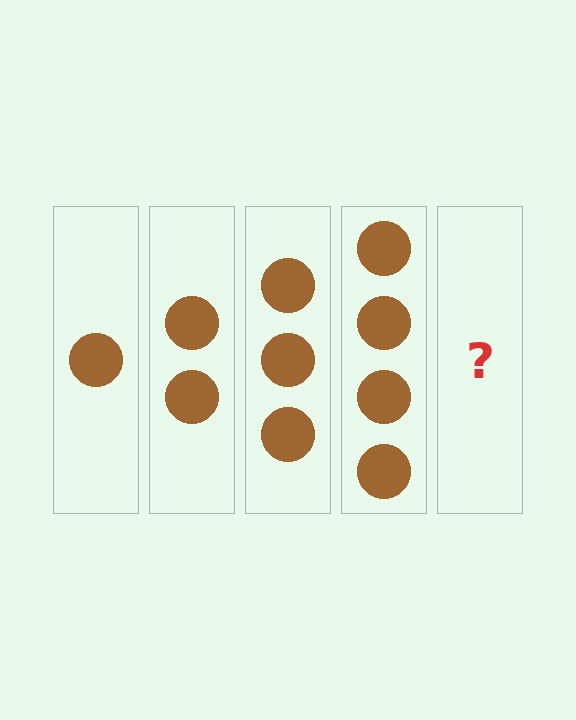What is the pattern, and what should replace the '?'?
The pattern is that each step adds one more circle. The '?' should be 5 circles.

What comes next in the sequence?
The next element should be 5 circles.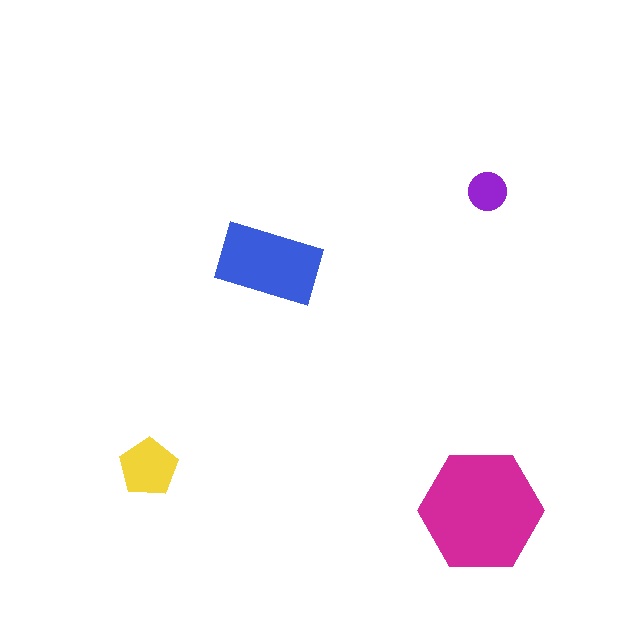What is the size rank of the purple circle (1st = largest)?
4th.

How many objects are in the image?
There are 4 objects in the image.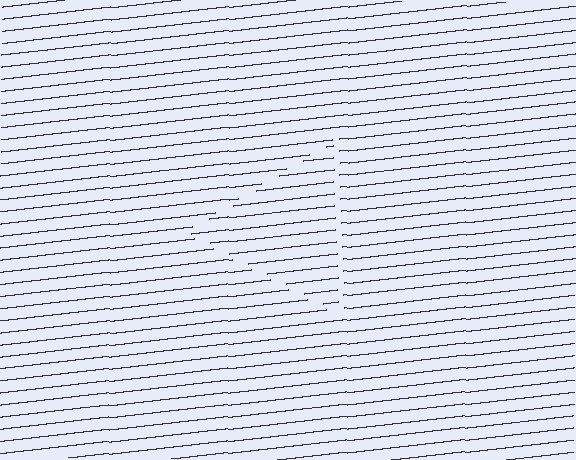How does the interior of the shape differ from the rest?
The interior of the shape contains the same grating, shifted by half a period — the contour is defined by the phase discontinuity where line-ends from the inner and outer gratings abut.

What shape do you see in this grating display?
An illusory triangle. The interior of the shape contains the same grating, shifted by half a period — the contour is defined by the phase discontinuity where line-ends from the inner and outer gratings abut.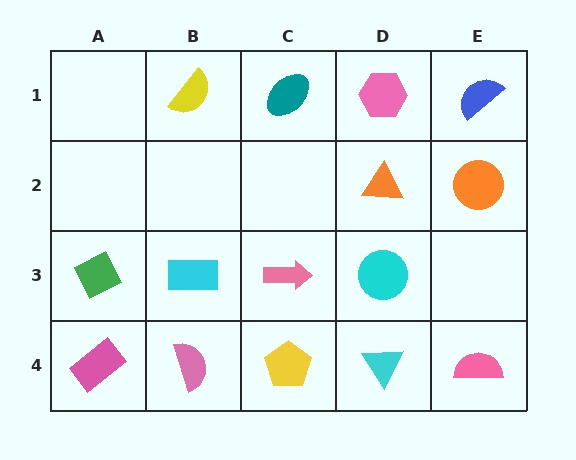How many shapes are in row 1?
4 shapes.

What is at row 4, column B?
A pink semicircle.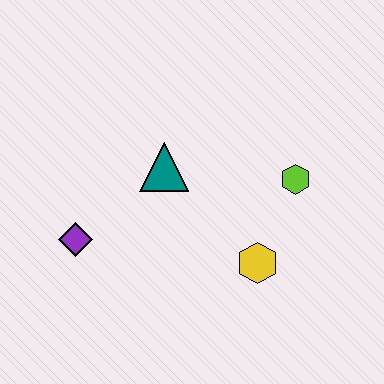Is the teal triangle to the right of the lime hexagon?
No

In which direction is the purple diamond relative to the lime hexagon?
The purple diamond is to the left of the lime hexagon.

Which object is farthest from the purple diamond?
The lime hexagon is farthest from the purple diamond.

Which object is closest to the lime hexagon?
The yellow hexagon is closest to the lime hexagon.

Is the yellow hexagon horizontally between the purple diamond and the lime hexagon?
Yes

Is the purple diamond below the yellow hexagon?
No